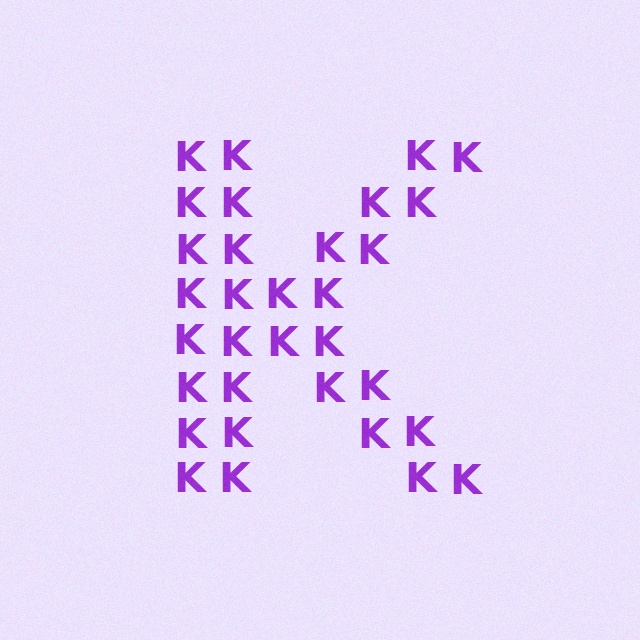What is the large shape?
The large shape is the letter K.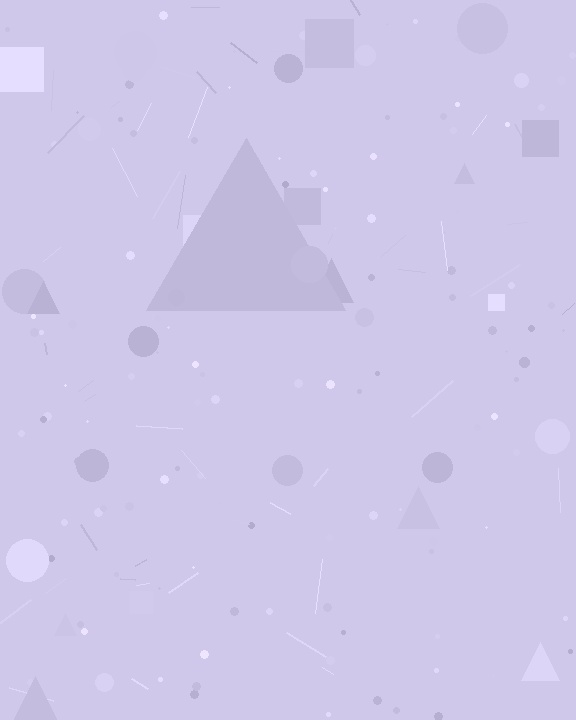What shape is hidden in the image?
A triangle is hidden in the image.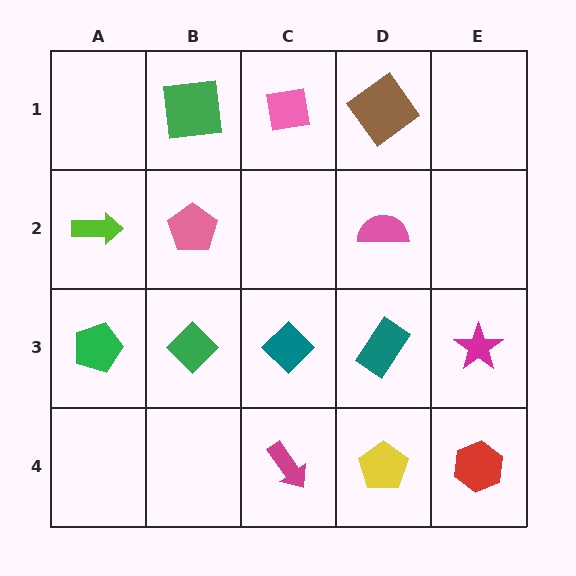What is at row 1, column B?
A green square.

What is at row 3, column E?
A magenta star.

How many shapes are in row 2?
3 shapes.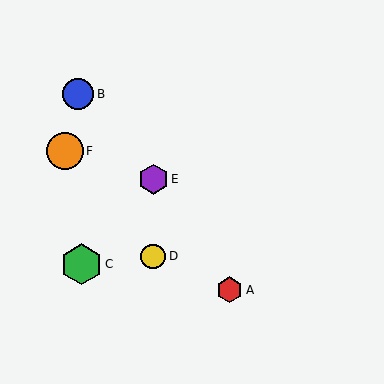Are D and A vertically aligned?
No, D is at x≈153 and A is at x≈230.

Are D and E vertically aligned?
Yes, both are at x≈153.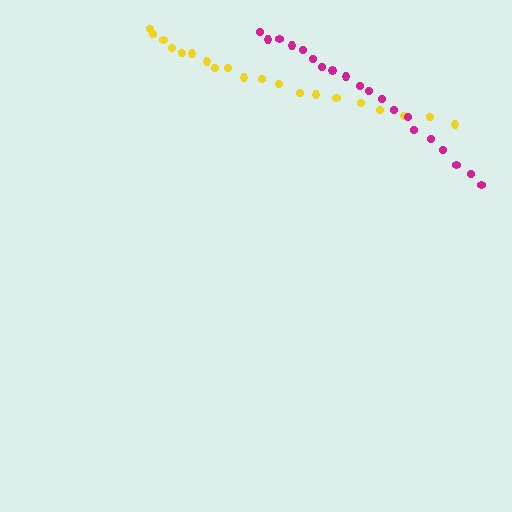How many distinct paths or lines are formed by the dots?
There are 2 distinct paths.